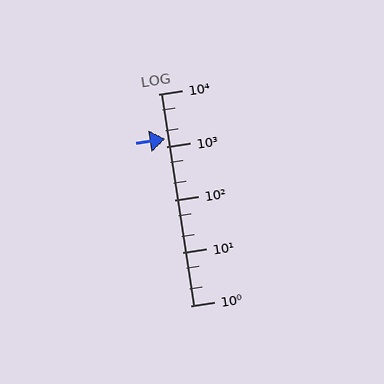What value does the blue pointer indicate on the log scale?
The pointer indicates approximately 1400.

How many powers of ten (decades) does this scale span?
The scale spans 4 decades, from 1 to 10000.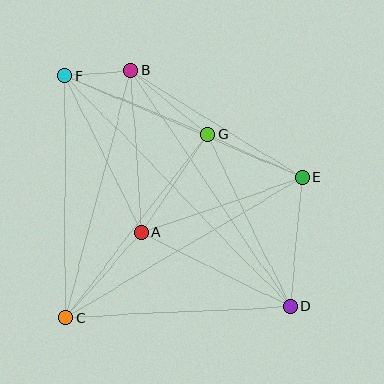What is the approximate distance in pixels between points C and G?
The distance between C and G is approximately 232 pixels.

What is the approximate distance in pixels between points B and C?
The distance between B and C is approximately 255 pixels.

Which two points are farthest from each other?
Points D and F are farthest from each other.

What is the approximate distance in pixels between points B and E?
The distance between B and E is approximately 202 pixels.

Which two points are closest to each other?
Points B and F are closest to each other.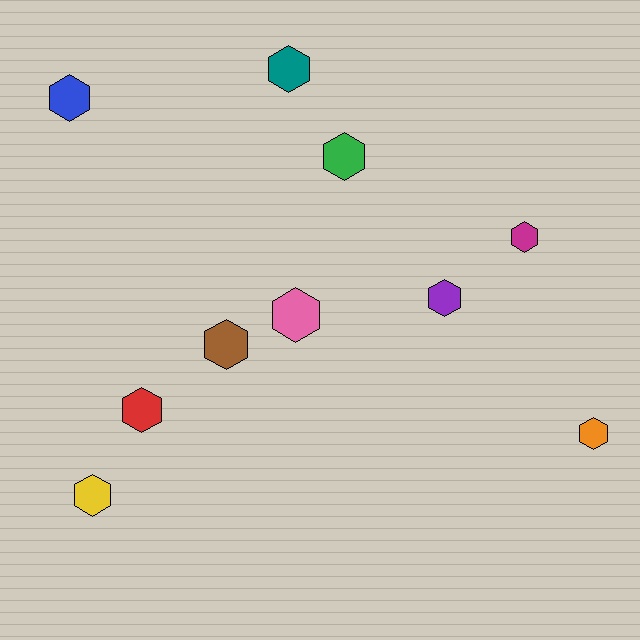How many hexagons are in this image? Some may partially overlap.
There are 10 hexagons.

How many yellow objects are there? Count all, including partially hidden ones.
There is 1 yellow object.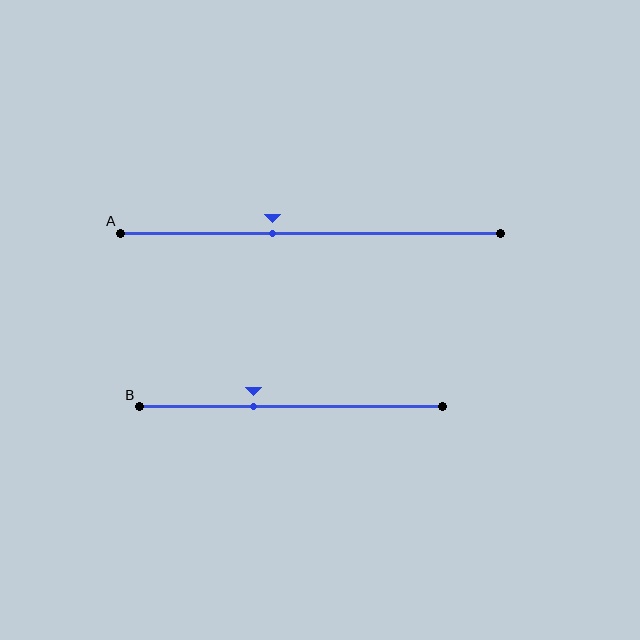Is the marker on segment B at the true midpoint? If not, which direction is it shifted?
No, the marker on segment B is shifted to the left by about 12% of the segment length.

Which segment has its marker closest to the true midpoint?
Segment A has its marker closest to the true midpoint.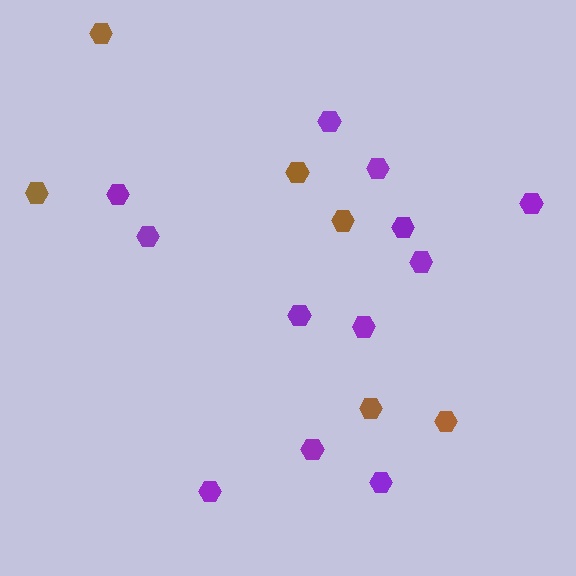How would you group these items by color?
There are 2 groups: one group of brown hexagons (6) and one group of purple hexagons (12).